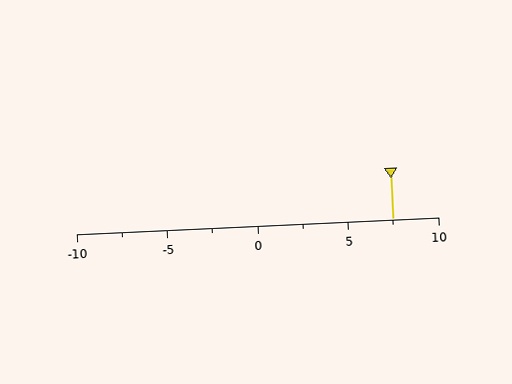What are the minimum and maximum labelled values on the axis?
The axis runs from -10 to 10.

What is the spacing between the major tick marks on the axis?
The major ticks are spaced 5 apart.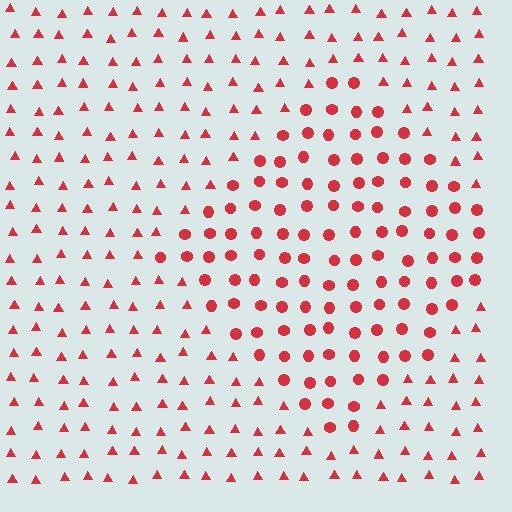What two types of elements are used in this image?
The image uses circles inside the diamond region and triangles outside it.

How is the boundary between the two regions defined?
The boundary is defined by a change in element shape: circles inside vs. triangles outside. All elements share the same color and spacing.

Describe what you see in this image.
The image is filled with small red elements arranged in a uniform grid. A diamond-shaped region contains circles, while the surrounding area contains triangles. The boundary is defined purely by the change in element shape.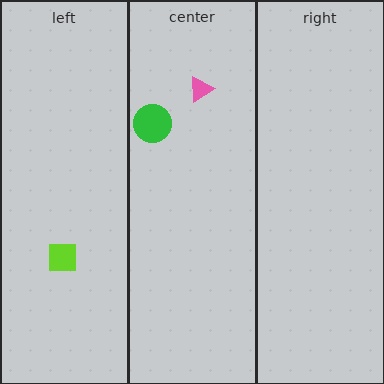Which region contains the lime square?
The left region.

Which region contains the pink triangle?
The center region.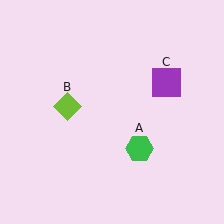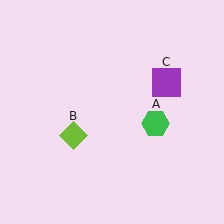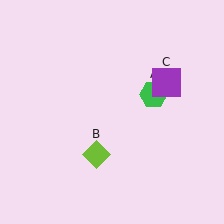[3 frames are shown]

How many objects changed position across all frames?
2 objects changed position: green hexagon (object A), lime diamond (object B).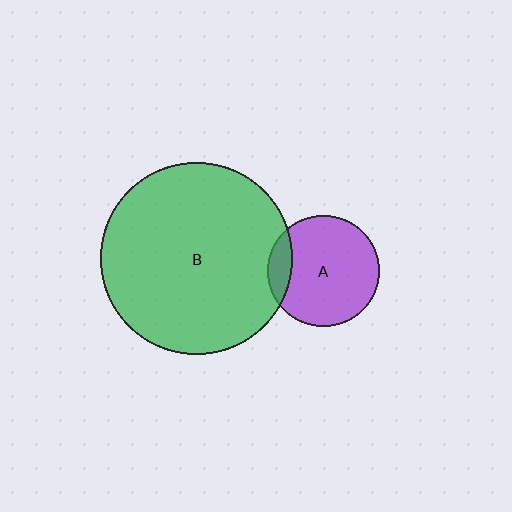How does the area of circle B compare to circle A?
Approximately 3.0 times.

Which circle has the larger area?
Circle B (green).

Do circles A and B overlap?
Yes.